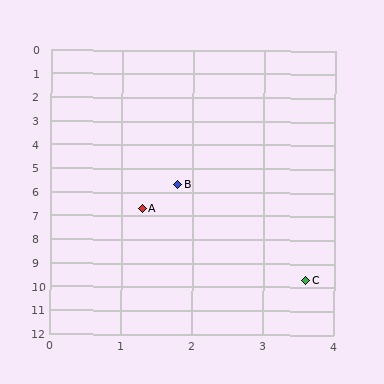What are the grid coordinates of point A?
Point A is at approximately (1.3, 6.7).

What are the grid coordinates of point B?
Point B is at approximately (1.8, 5.7).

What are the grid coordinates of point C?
Point C is at approximately (3.6, 9.7).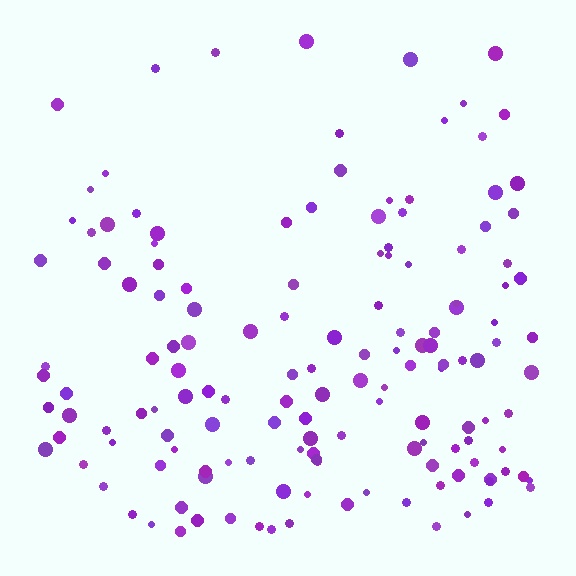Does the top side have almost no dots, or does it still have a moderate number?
Still a moderate number, just noticeably fewer than the bottom.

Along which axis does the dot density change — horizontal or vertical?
Vertical.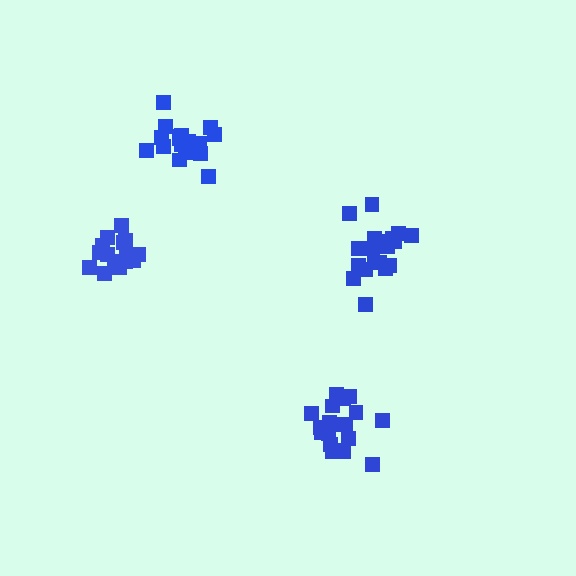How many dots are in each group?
Group 1: 20 dots, Group 2: 16 dots, Group 3: 20 dots, Group 4: 20 dots (76 total).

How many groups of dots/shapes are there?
There are 4 groups.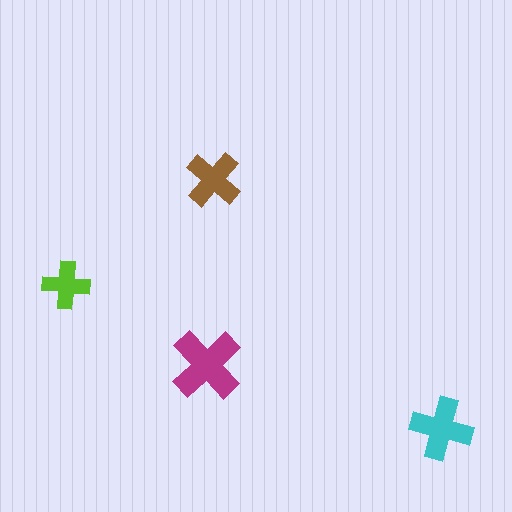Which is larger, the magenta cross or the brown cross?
The magenta one.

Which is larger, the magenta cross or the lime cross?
The magenta one.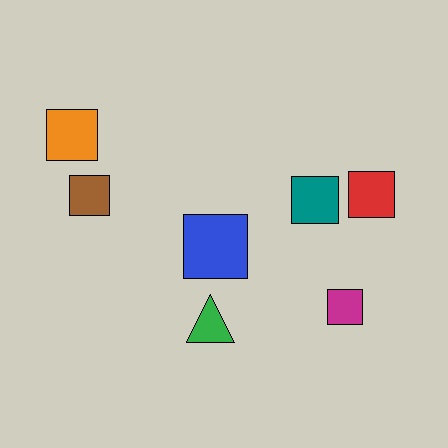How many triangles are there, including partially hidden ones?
There is 1 triangle.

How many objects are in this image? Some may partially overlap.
There are 7 objects.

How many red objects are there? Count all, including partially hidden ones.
There is 1 red object.